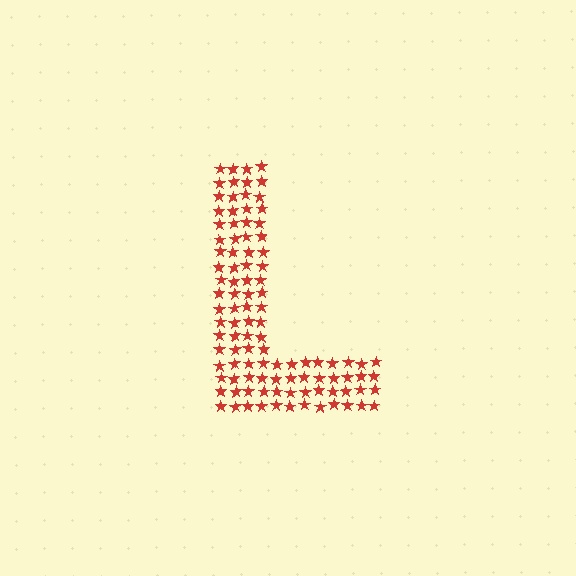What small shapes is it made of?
It is made of small stars.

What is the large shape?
The large shape is the letter L.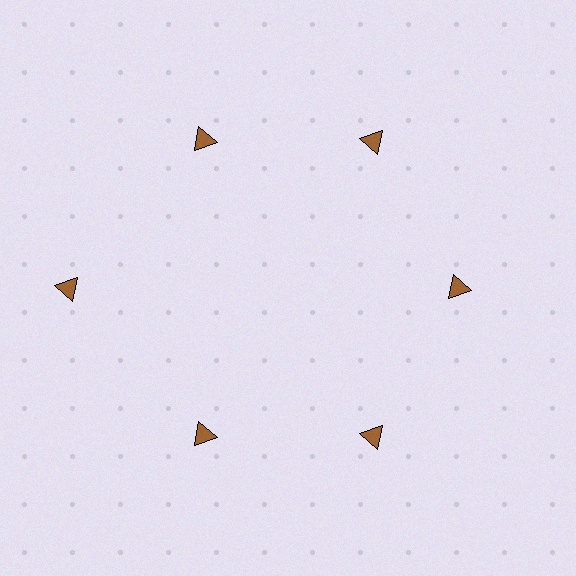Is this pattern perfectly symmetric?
No. The 6 brown triangles are arranged in a ring, but one element near the 9 o'clock position is pushed outward from the center, breaking the 6-fold rotational symmetry.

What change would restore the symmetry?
The symmetry would be restored by moving it inward, back onto the ring so that all 6 triangles sit at equal angles and equal distance from the center.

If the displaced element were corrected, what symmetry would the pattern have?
It would have 6-fold rotational symmetry — the pattern would map onto itself every 60 degrees.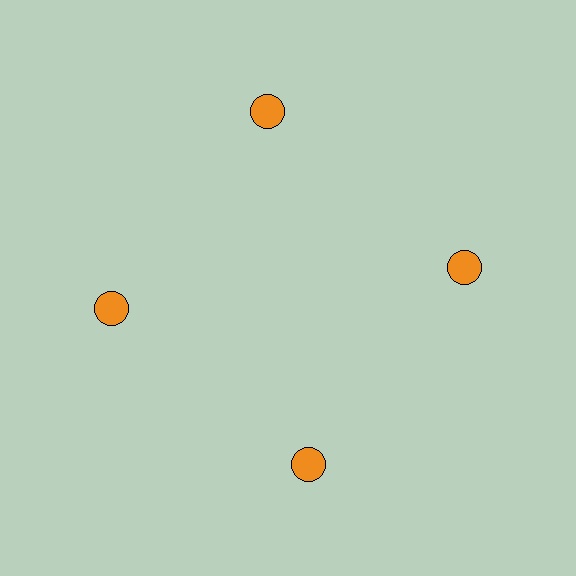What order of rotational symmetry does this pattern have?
This pattern has 4-fold rotational symmetry.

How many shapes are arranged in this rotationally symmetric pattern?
There are 4 shapes, arranged in 4 groups of 1.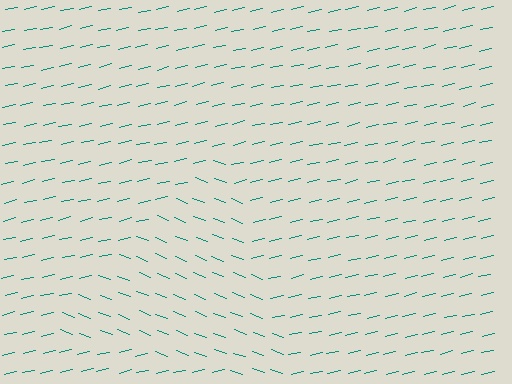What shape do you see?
I see a triangle.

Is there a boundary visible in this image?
Yes, there is a texture boundary formed by a change in line orientation.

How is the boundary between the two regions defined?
The boundary is defined purely by a change in line orientation (approximately 34 degrees difference). All lines are the same color and thickness.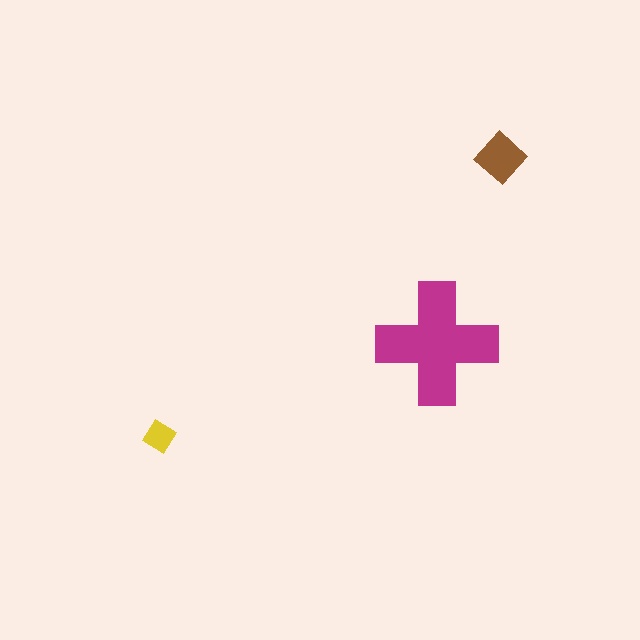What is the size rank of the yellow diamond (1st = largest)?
3rd.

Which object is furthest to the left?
The yellow diamond is leftmost.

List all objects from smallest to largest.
The yellow diamond, the brown diamond, the magenta cross.